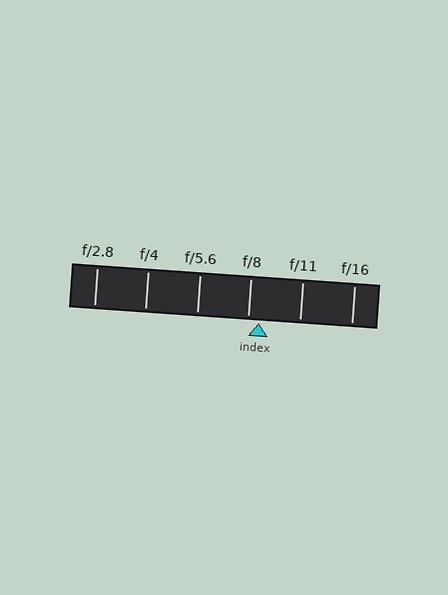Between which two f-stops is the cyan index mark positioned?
The index mark is between f/8 and f/11.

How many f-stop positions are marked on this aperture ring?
There are 6 f-stop positions marked.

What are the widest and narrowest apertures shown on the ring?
The widest aperture shown is f/2.8 and the narrowest is f/16.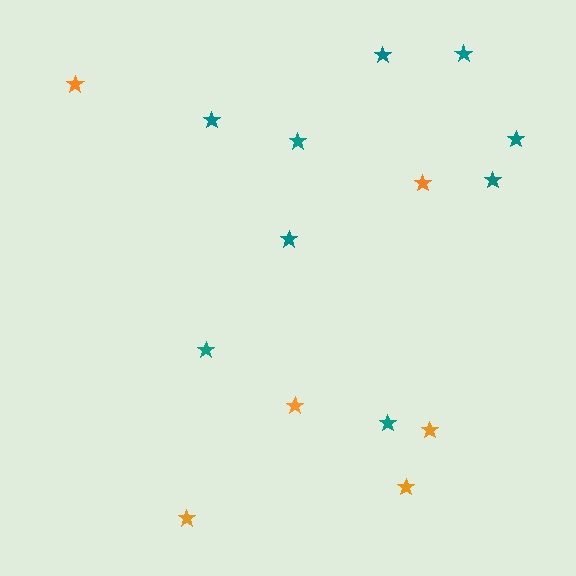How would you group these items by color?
There are 2 groups: one group of teal stars (9) and one group of orange stars (6).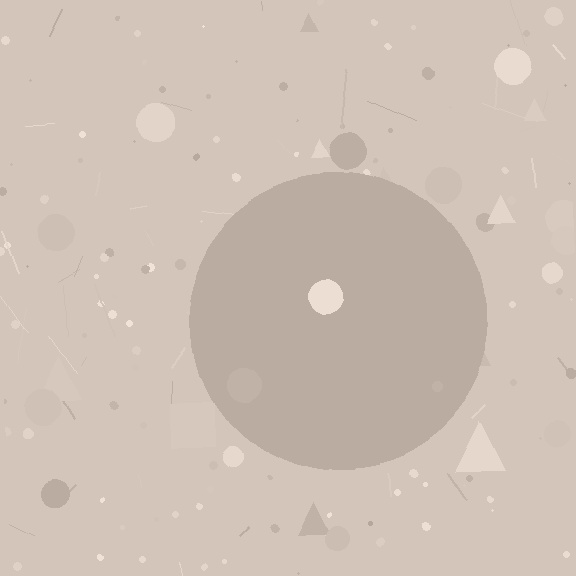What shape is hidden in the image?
A circle is hidden in the image.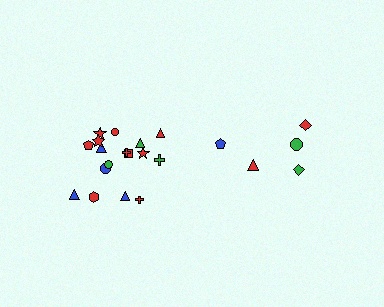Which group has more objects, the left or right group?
The left group.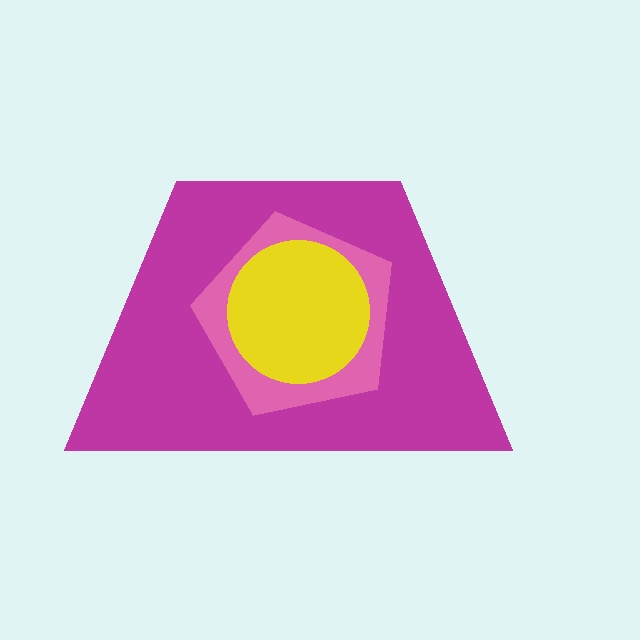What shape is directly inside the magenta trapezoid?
The pink pentagon.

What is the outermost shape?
The magenta trapezoid.